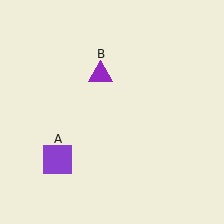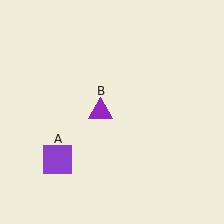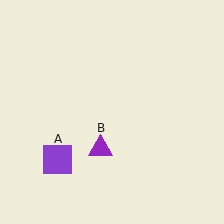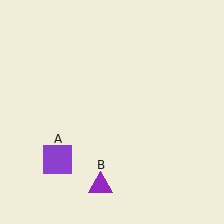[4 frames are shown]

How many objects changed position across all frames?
1 object changed position: purple triangle (object B).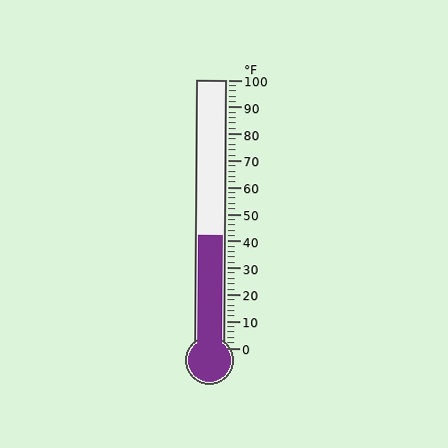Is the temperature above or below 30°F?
The temperature is above 30°F.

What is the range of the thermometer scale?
The thermometer scale ranges from 0°F to 100°F.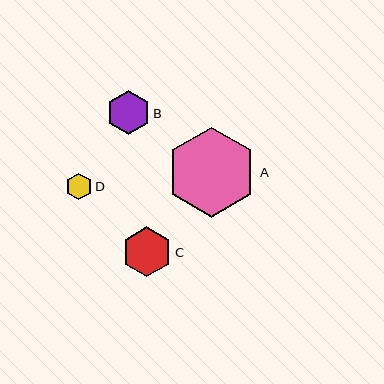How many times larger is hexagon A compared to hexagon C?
Hexagon A is approximately 1.8 times the size of hexagon C.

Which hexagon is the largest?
Hexagon A is the largest with a size of approximately 90 pixels.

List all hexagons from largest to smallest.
From largest to smallest: A, C, B, D.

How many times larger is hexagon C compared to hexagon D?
Hexagon C is approximately 1.9 times the size of hexagon D.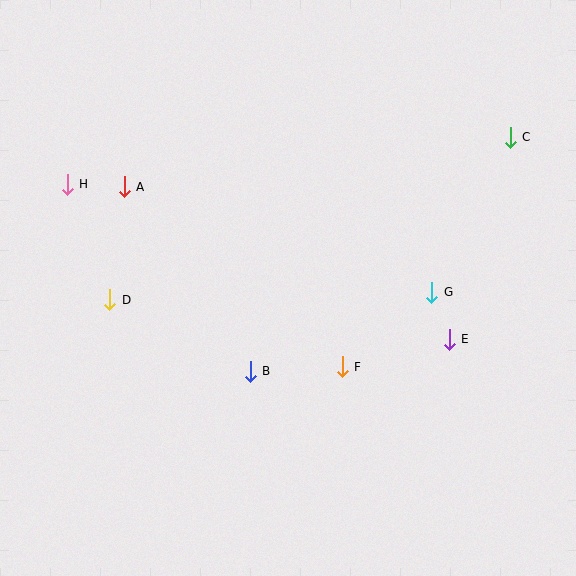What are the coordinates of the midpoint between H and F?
The midpoint between H and F is at (205, 275).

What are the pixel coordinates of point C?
Point C is at (510, 137).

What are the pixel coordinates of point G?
Point G is at (431, 292).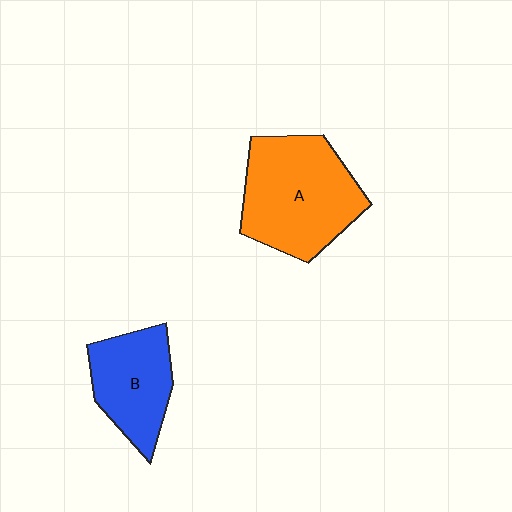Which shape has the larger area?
Shape A (orange).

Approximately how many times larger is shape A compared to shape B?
Approximately 1.5 times.